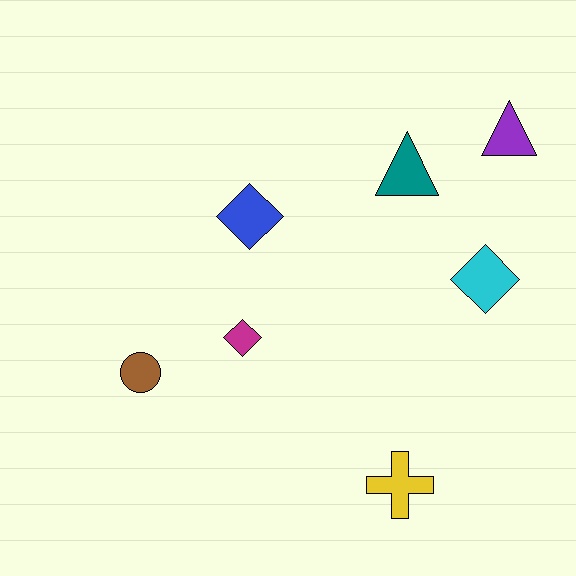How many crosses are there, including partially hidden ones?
There is 1 cross.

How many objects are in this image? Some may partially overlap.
There are 7 objects.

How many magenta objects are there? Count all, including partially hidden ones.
There is 1 magenta object.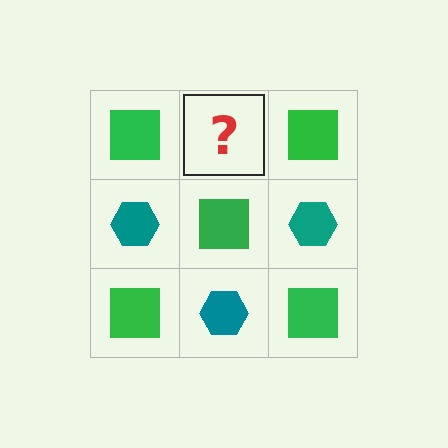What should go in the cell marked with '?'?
The missing cell should contain a teal hexagon.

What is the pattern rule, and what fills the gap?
The rule is that it alternates green square and teal hexagon in a checkerboard pattern. The gap should be filled with a teal hexagon.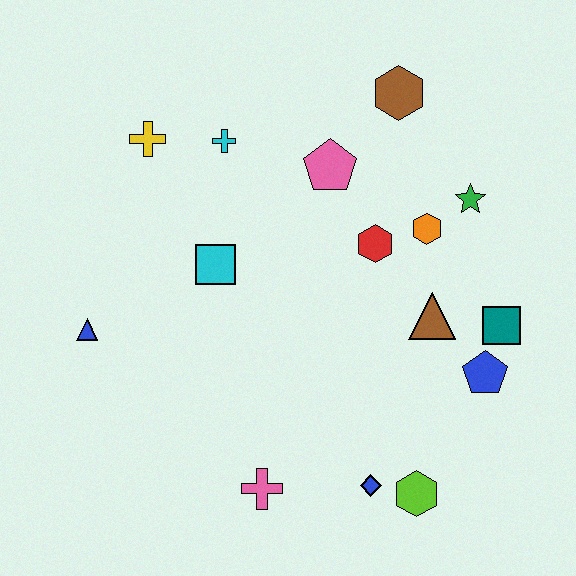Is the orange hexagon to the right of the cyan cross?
Yes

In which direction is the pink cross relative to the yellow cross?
The pink cross is below the yellow cross.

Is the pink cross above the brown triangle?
No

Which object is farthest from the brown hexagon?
The pink cross is farthest from the brown hexagon.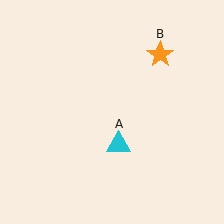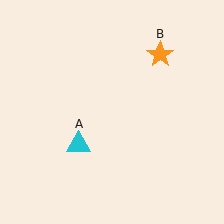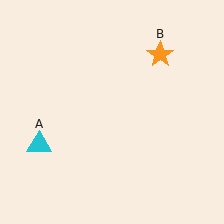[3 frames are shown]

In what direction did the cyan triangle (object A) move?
The cyan triangle (object A) moved left.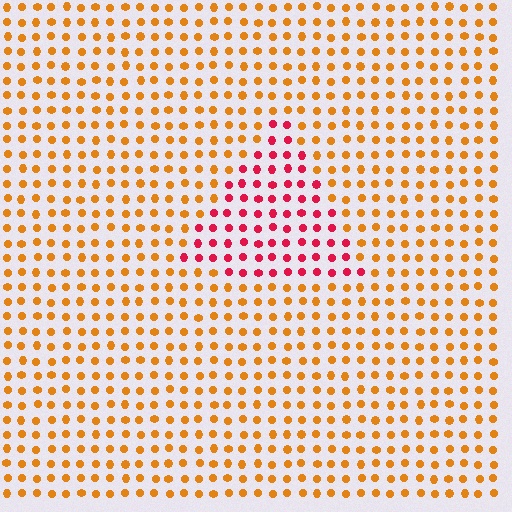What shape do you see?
I see a triangle.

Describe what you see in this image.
The image is filled with small orange elements in a uniform arrangement. A triangle-shaped region is visible where the elements are tinted to a slightly different hue, forming a subtle color boundary.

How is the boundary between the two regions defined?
The boundary is defined purely by a slight shift in hue (about 48 degrees). Spacing, size, and orientation are identical on both sides.